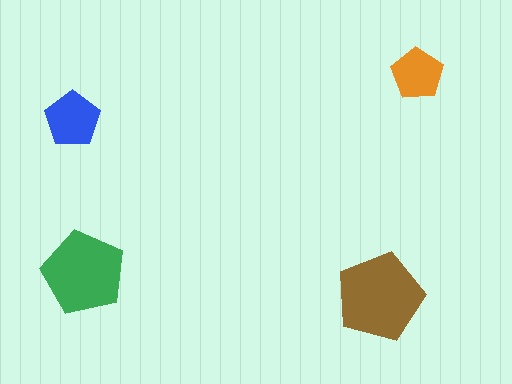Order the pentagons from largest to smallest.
the brown one, the green one, the blue one, the orange one.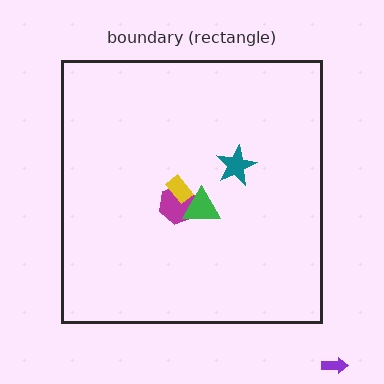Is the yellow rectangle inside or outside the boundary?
Inside.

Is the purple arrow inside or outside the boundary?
Outside.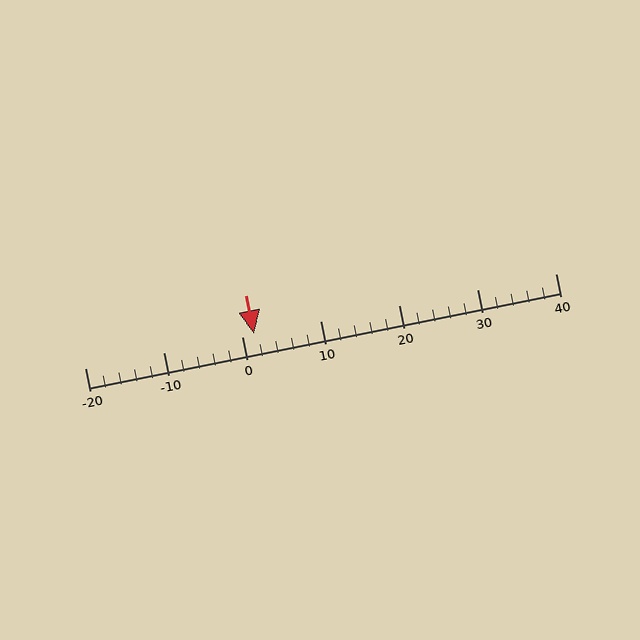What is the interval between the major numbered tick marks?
The major tick marks are spaced 10 units apart.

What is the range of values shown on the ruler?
The ruler shows values from -20 to 40.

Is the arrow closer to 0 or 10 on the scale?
The arrow is closer to 0.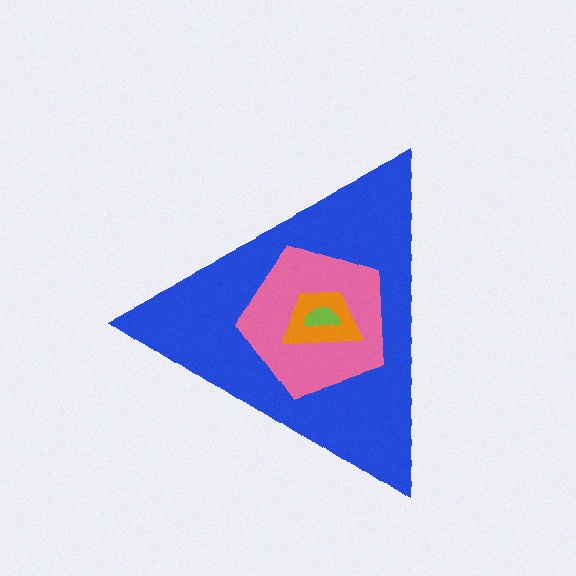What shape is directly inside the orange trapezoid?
The lime semicircle.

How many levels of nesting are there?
4.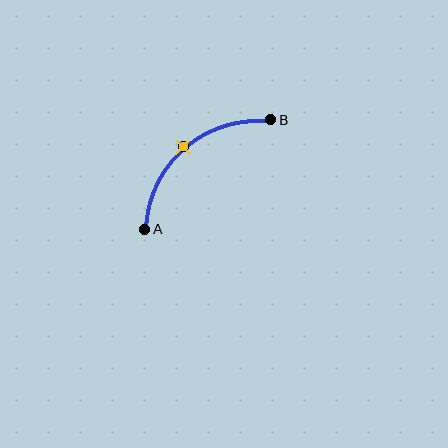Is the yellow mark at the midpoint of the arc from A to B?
Yes. The yellow mark lies on the arc at equal arc-length from both A and B — it is the arc midpoint.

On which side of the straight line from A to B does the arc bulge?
The arc bulges above and to the left of the straight line connecting A and B.